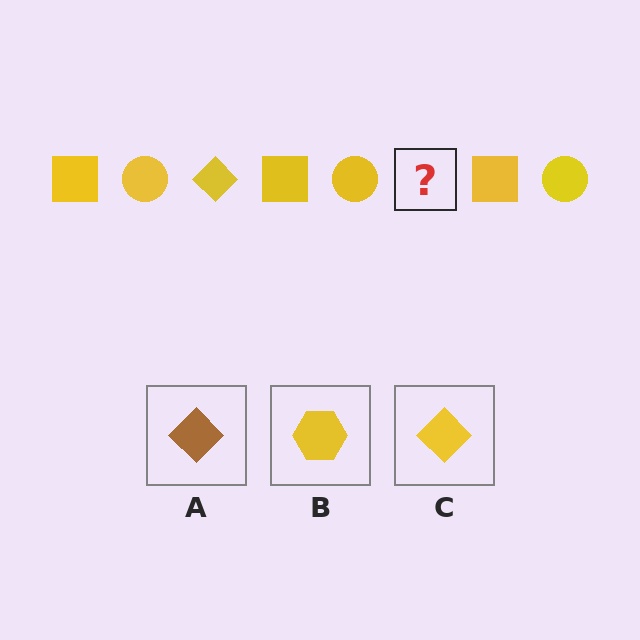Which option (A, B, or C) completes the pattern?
C.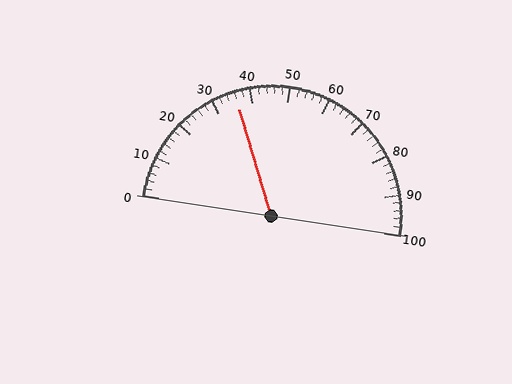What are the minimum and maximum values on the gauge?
The gauge ranges from 0 to 100.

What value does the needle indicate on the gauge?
The needle indicates approximately 36.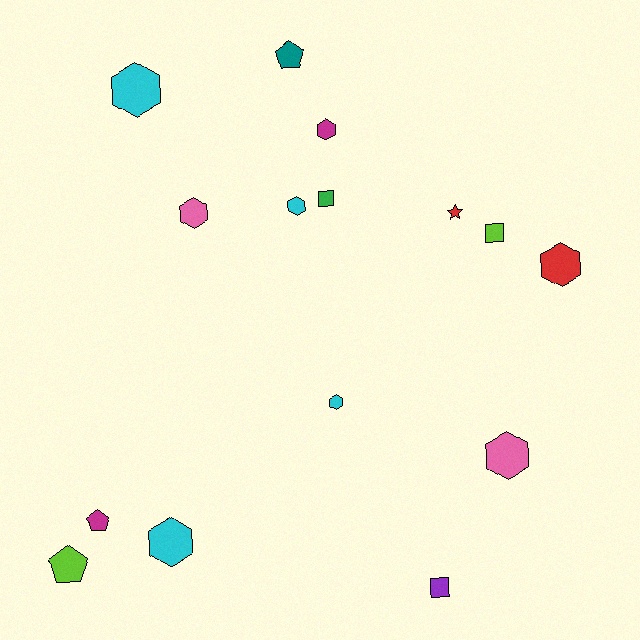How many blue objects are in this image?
There are no blue objects.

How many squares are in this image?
There are 3 squares.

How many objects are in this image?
There are 15 objects.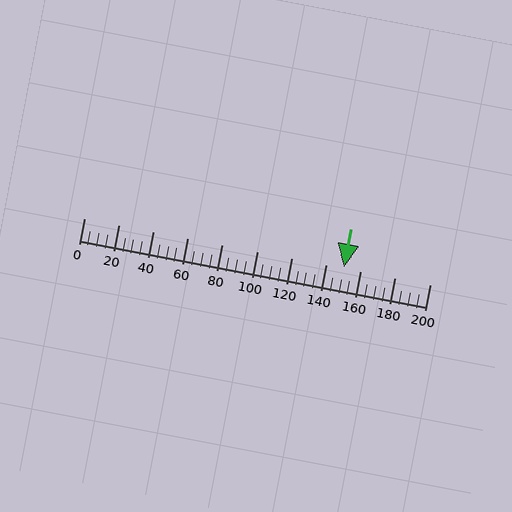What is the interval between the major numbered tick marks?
The major tick marks are spaced 20 units apart.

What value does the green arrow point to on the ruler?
The green arrow points to approximately 150.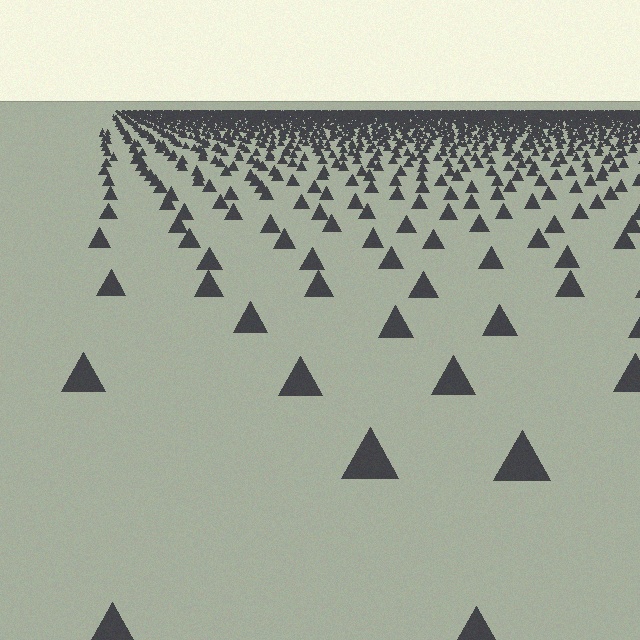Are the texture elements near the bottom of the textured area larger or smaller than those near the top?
Larger. Near the bottom, elements are closer to the viewer and appear at a bigger on-screen size.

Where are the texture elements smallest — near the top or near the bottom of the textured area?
Near the top.